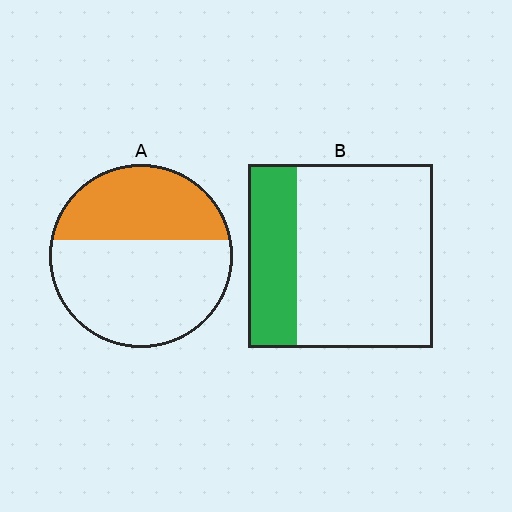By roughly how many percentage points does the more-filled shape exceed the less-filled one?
By roughly 10 percentage points (A over B).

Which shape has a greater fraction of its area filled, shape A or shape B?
Shape A.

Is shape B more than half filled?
No.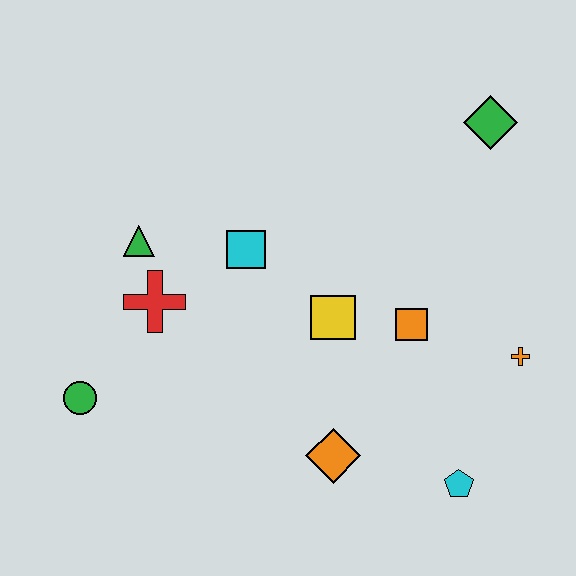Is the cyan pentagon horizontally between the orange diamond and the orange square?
No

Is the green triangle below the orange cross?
No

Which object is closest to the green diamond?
The orange square is closest to the green diamond.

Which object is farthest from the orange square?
The green circle is farthest from the orange square.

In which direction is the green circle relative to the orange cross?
The green circle is to the left of the orange cross.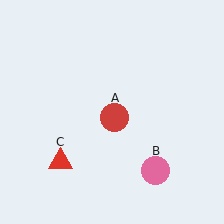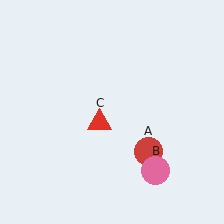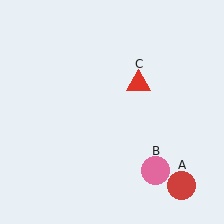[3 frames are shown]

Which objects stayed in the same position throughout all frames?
Pink circle (object B) remained stationary.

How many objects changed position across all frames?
2 objects changed position: red circle (object A), red triangle (object C).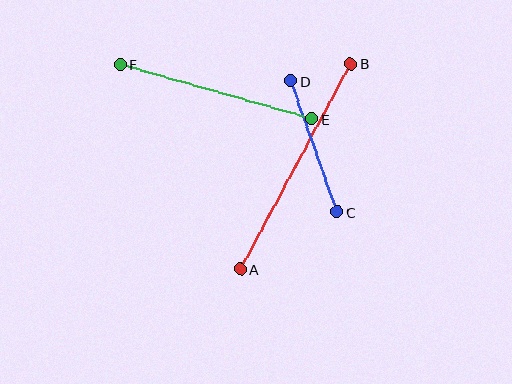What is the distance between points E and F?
The distance is approximately 199 pixels.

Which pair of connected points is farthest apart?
Points A and B are farthest apart.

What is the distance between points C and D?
The distance is approximately 139 pixels.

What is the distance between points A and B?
The distance is approximately 233 pixels.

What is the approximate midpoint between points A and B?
The midpoint is at approximately (296, 167) pixels.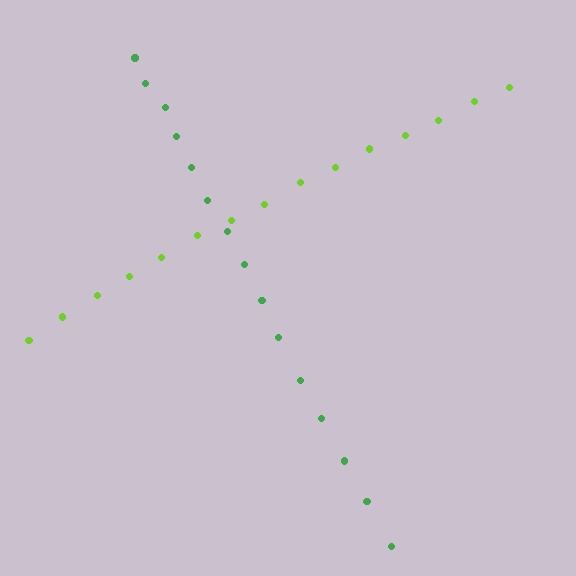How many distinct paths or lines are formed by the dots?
There are 2 distinct paths.